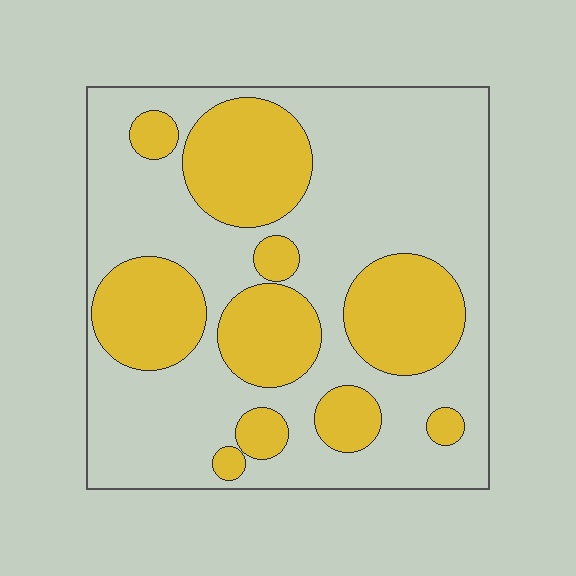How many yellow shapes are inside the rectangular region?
10.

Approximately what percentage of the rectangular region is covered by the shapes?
Approximately 35%.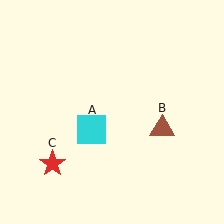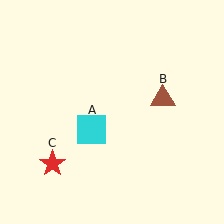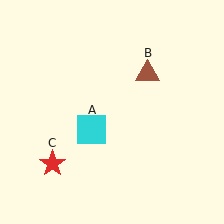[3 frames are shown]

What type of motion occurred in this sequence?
The brown triangle (object B) rotated counterclockwise around the center of the scene.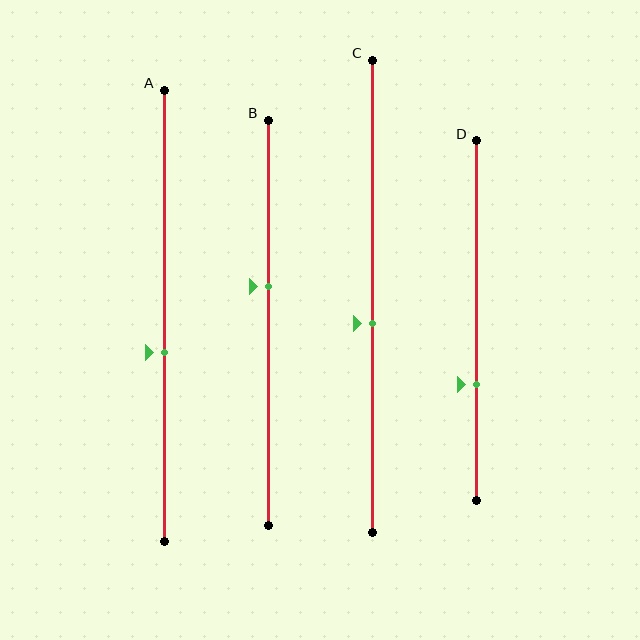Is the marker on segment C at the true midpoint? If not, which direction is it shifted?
No, the marker on segment C is shifted downward by about 6% of the segment length.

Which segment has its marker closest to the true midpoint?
Segment C has its marker closest to the true midpoint.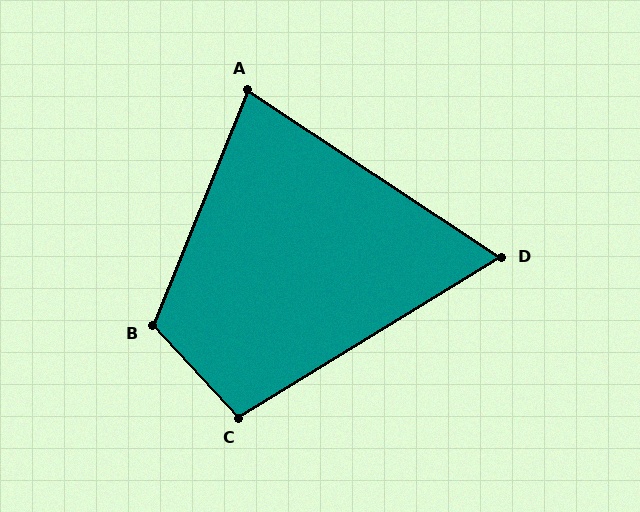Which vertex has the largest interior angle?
B, at approximately 115 degrees.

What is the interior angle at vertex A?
Approximately 79 degrees (acute).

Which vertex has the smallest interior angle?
D, at approximately 65 degrees.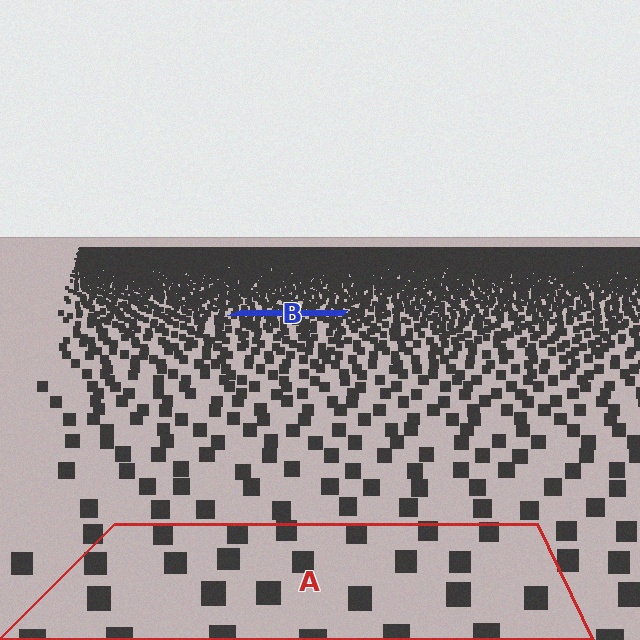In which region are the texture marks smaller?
The texture marks are smaller in region B, because it is farther away.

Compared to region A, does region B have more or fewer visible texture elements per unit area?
Region B has more texture elements per unit area — they are packed more densely because it is farther away.